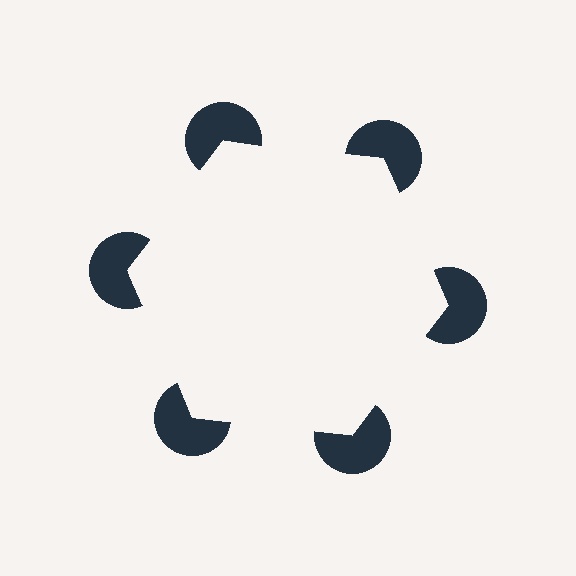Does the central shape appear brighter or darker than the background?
It typically appears slightly brighter than the background, even though no actual brightness change is drawn.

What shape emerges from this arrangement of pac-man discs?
An illusory hexagon — its edges are inferred from the aligned wedge cuts in the pac-man discs, not physically drawn.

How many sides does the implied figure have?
6 sides.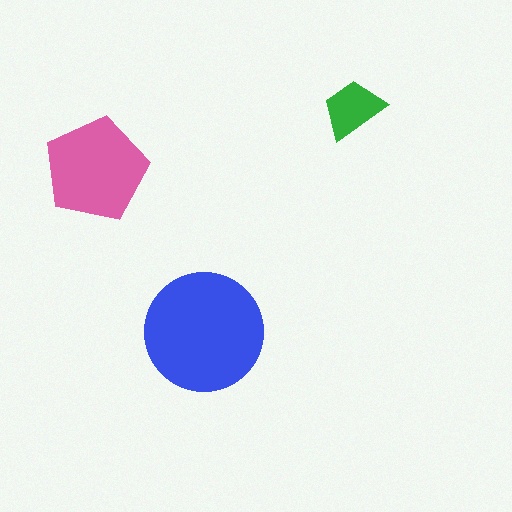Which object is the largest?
The blue circle.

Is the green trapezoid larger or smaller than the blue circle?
Smaller.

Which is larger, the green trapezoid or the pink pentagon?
The pink pentagon.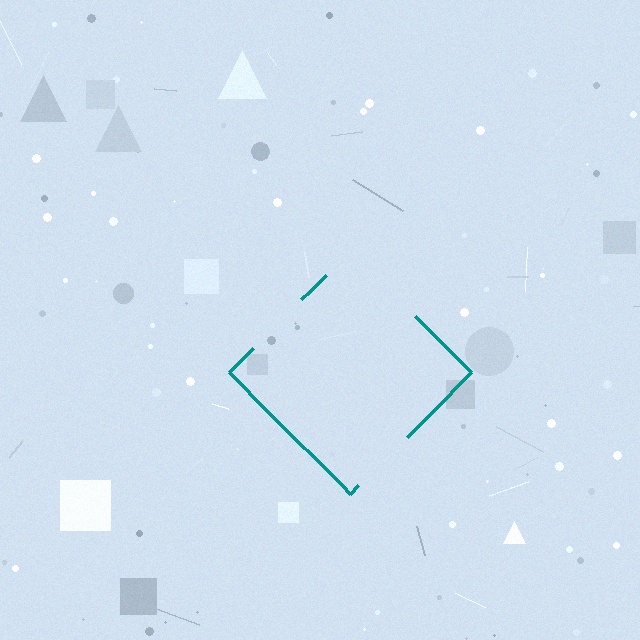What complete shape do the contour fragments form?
The contour fragments form a diamond.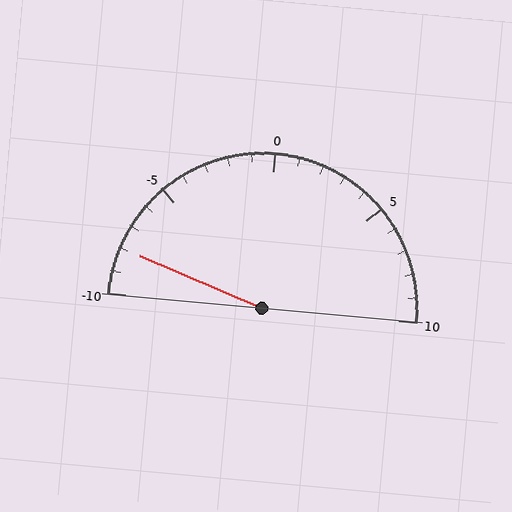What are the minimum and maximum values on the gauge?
The gauge ranges from -10 to 10.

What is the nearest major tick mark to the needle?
The nearest major tick mark is -10.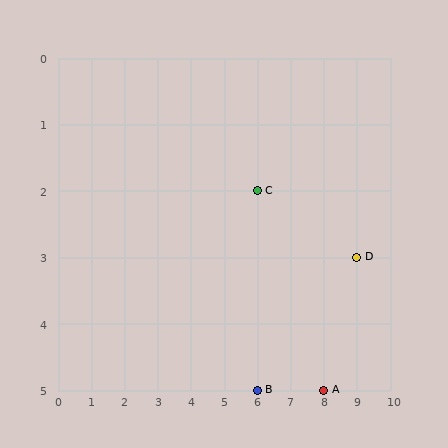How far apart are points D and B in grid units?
Points D and B are 3 columns and 2 rows apart (about 3.6 grid units diagonally).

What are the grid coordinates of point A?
Point A is at grid coordinates (8, 5).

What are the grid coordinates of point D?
Point D is at grid coordinates (9, 3).